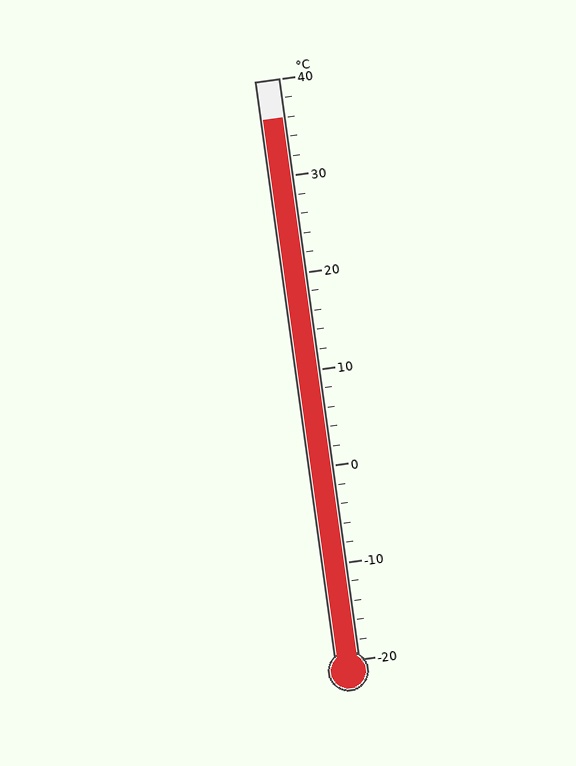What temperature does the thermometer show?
The thermometer shows approximately 36°C.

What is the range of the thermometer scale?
The thermometer scale ranges from -20°C to 40°C.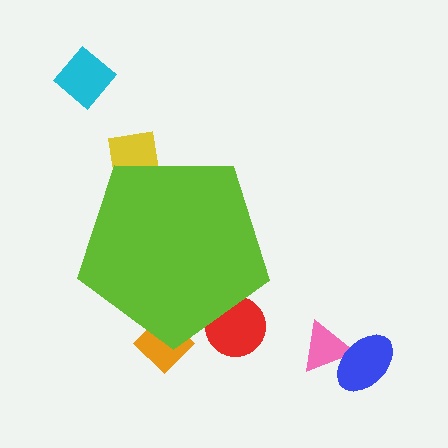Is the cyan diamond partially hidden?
No, the cyan diamond is fully visible.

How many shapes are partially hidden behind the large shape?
3 shapes are partially hidden.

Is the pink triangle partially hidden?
No, the pink triangle is fully visible.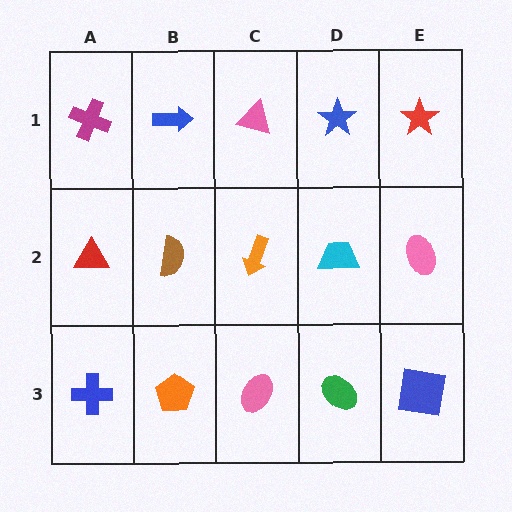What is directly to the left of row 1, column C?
A blue arrow.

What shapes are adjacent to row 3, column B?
A brown semicircle (row 2, column B), a blue cross (row 3, column A), a pink ellipse (row 3, column C).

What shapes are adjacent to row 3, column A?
A red triangle (row 2, column A), an orange pentagon (row 3, column B).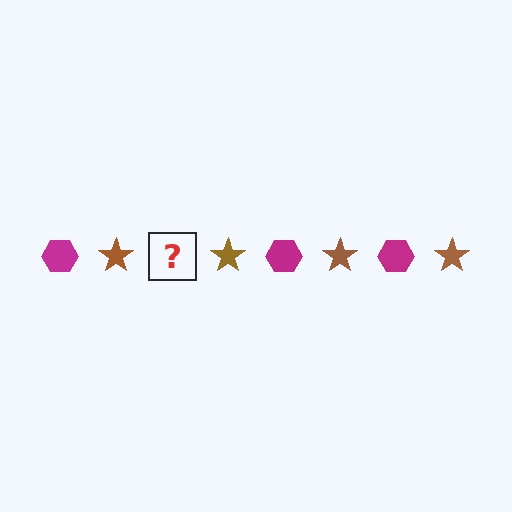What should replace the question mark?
The question mark should be replaced with a magenta hexagon.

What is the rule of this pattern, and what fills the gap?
The rule is that the pattern alternates between magenta hexagon and brown star. The gap should be filled with a magenta hexagon.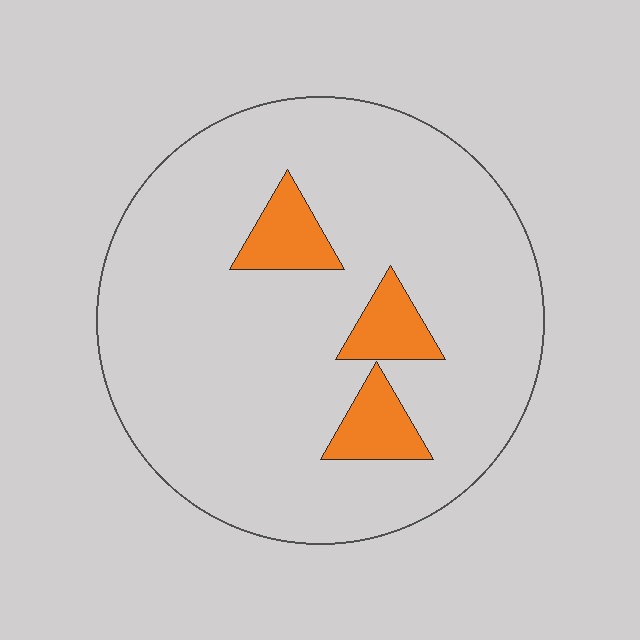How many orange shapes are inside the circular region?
3.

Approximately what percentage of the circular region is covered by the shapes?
Approximately 10%.